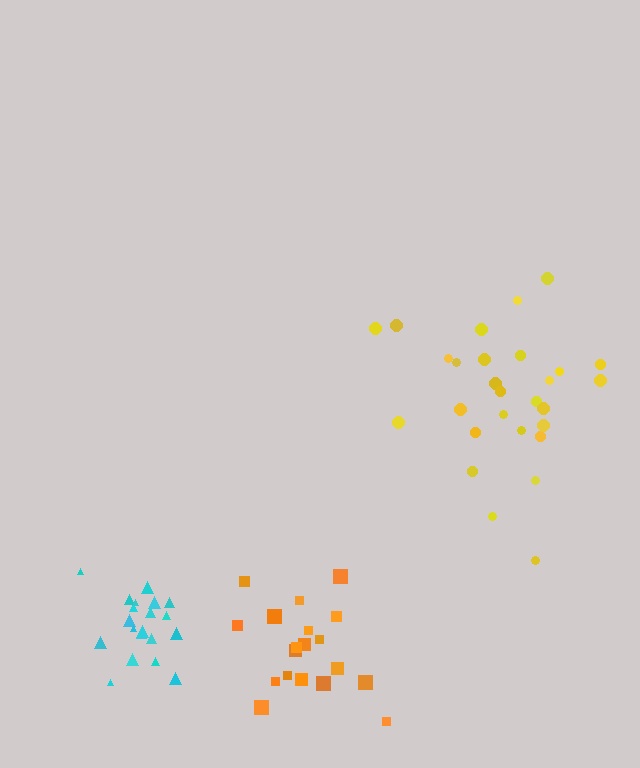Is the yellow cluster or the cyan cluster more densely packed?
Cyan.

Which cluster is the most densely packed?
Cyan.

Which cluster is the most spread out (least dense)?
Yellow.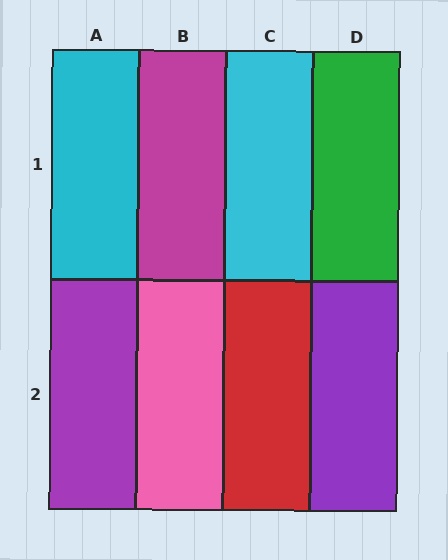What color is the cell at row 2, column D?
Purple.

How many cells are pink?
1 cell is pink.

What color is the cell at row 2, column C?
Red.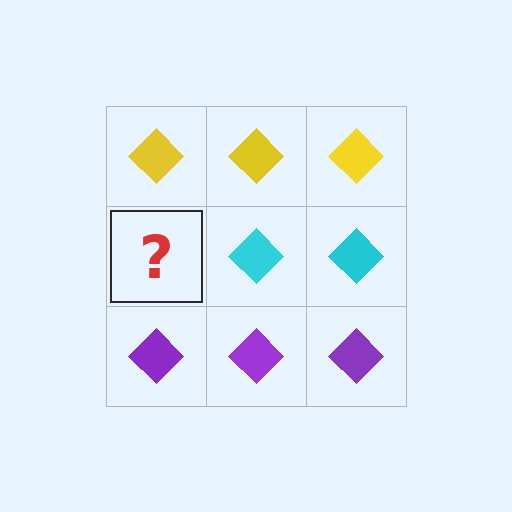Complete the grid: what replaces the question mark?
The question mark should be replaced with a cyan diamond.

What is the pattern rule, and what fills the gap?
The rule is that each row has a consistent color. The gap should be filled with a cyan diamond.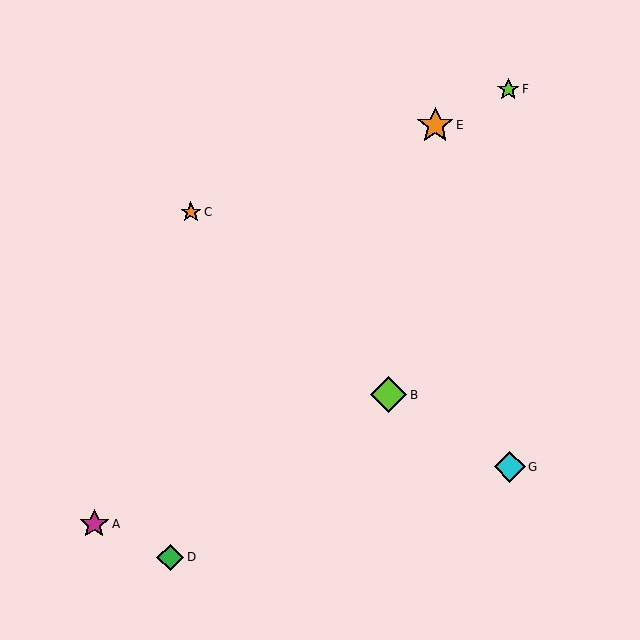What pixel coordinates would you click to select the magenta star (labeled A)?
Click at (94, 524) to select the magenta star A.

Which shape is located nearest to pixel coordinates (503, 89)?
The lime star (labeled F) at (508, 89) is nearest to that location.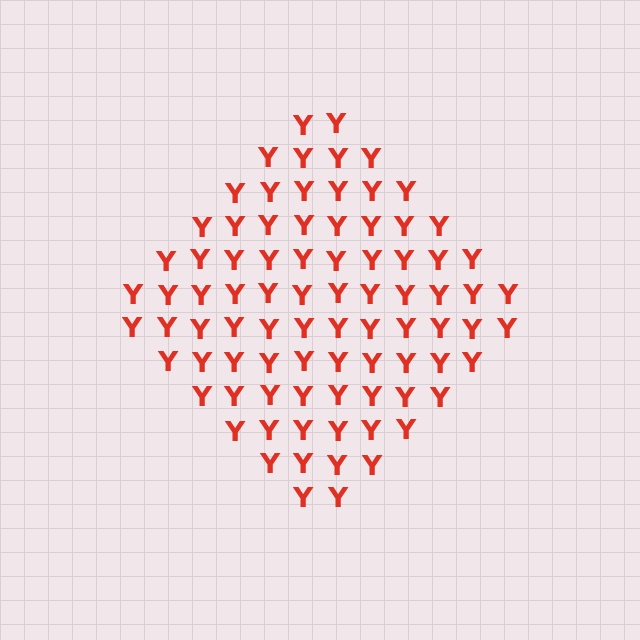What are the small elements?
The small elements are letter Y's.